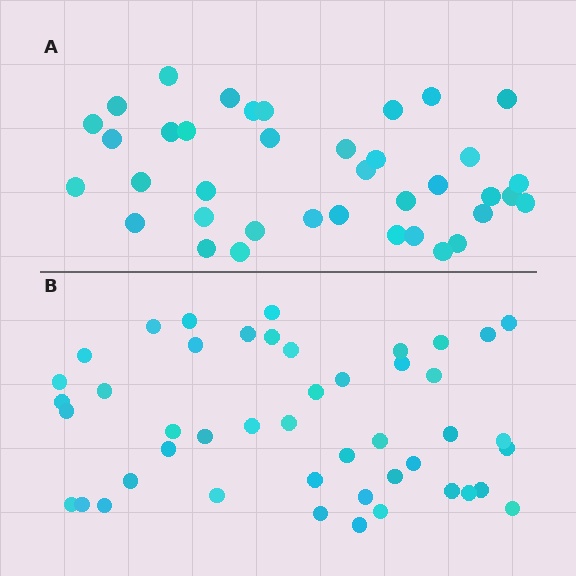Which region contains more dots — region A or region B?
Region B (the bottom region) has more dots.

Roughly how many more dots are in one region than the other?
Region B has roughly 8 or so more dots than region A.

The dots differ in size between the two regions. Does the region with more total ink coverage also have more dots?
No. Region A has more total ink coverage because its dots are larger, but region B actually contains more individual dots. Total area can be misleading — the number of items is what matters here.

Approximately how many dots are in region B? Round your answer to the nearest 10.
About 50 dots. (The exact count is 46, which rounds to 50.)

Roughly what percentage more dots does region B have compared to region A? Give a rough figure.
About 20% more.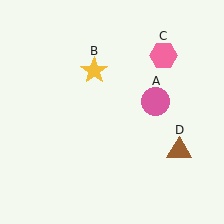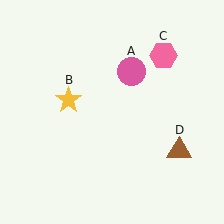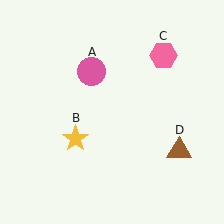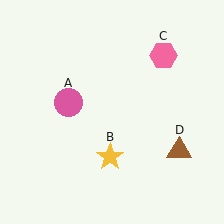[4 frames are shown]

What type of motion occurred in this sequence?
The pink circle (object A), yellow star (object B) rotated counterclockwise around the center of the scene.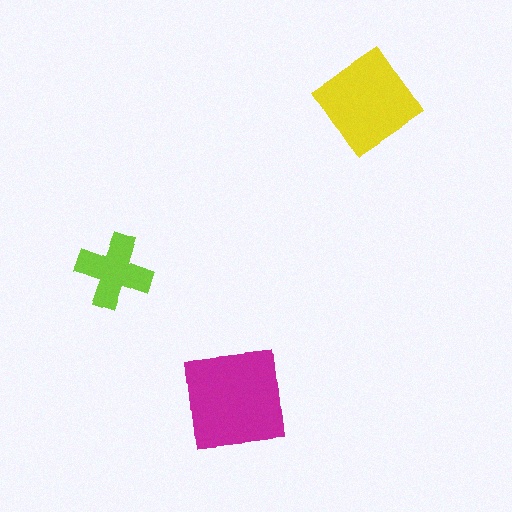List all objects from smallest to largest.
The lime cross, the yellow diamond, the magenta square.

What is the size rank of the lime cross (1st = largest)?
3rd.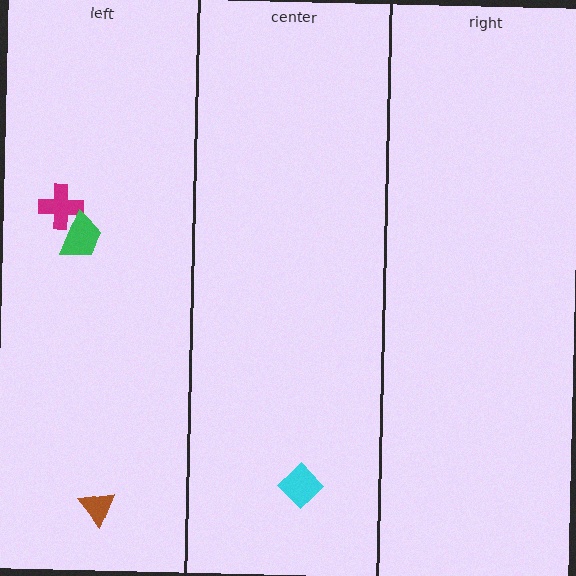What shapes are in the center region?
The cyan diamond.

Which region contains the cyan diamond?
The center region.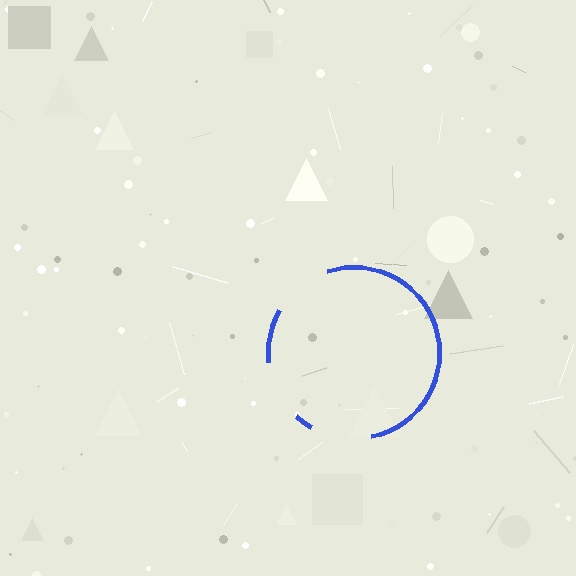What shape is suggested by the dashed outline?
The dashed outline suggests a circle.